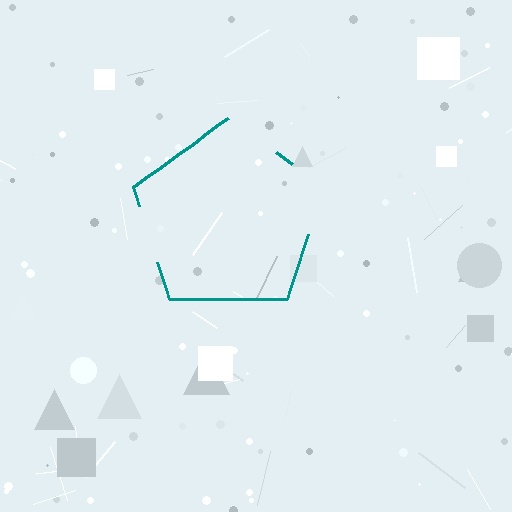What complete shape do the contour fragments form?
The contour fragments form a pentagon.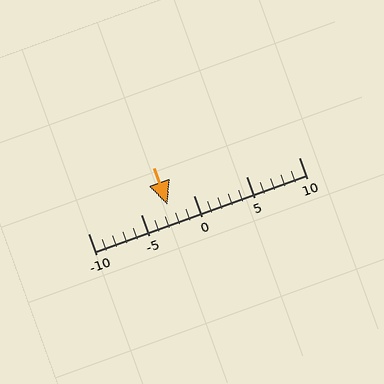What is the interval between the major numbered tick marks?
The major tick marks are spaced 5 units apart.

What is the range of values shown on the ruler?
The ruler shows values from -10 to 10.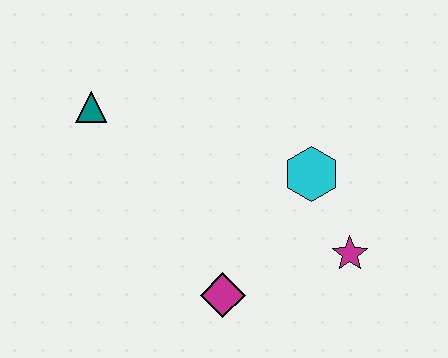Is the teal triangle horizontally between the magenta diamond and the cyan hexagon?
No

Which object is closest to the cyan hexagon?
The magenta star is closest to the cyan hexagon.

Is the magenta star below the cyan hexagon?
Yes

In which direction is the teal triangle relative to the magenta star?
The teal triangle is to the left of the magenta star.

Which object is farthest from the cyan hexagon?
The teal triangle is farthest from the cyan hexagon.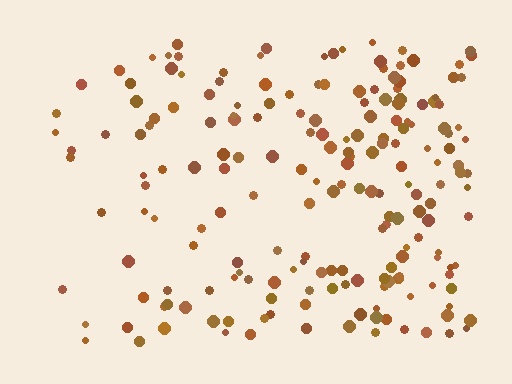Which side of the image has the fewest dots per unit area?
The left.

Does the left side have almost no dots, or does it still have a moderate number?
Still a moderate number, just noticeably fewer than the right.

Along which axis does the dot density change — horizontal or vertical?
Horizontal.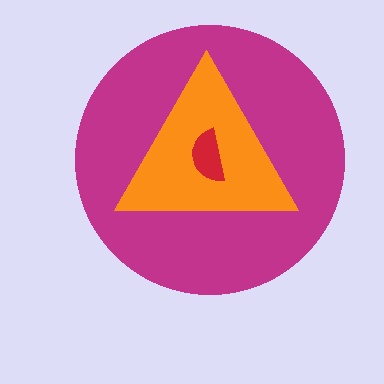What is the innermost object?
The red semicircle.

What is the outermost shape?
The magenta circle.